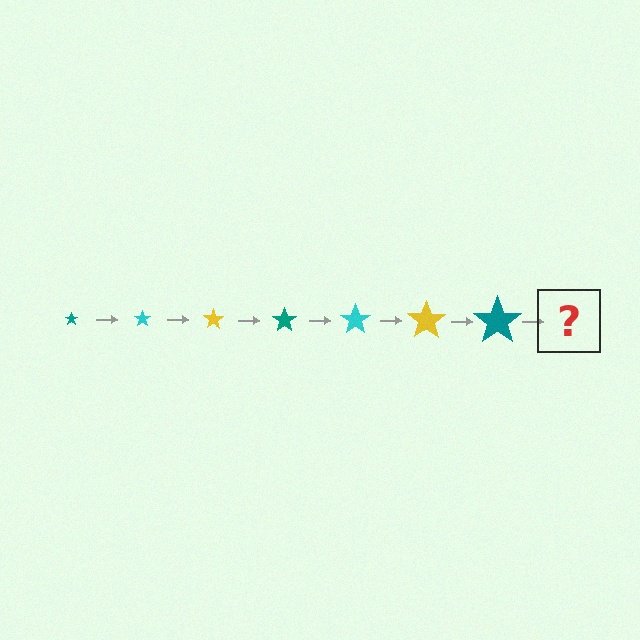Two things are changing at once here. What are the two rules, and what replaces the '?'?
The two rules are that the star grows larger each step and the color cycles through teal, cyan, and yellow. The '?' should be a cyan star, larger than the previous one.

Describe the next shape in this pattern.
It should be a cyan star, larger than the previous one.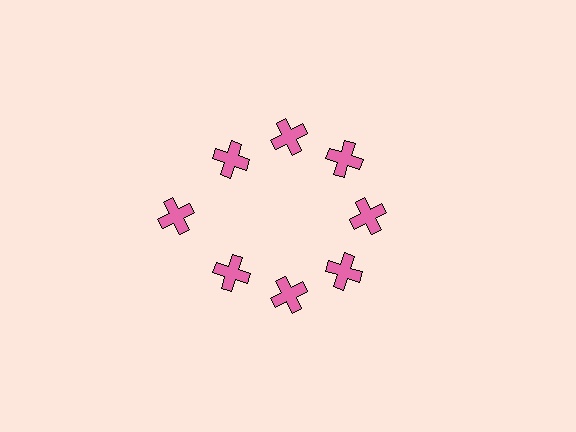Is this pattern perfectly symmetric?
No. The 8 pink crosses are arranged in a ring, but one element near the 9 o'clock position is pushed outward from the center, breaking the 8-fold rotational symmetry.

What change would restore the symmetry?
The symmetry would be restored by moving it inward, back onto the ring so that all 8 crosses sit at equal angles and equal distance from the center.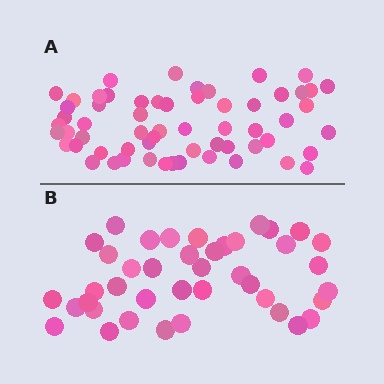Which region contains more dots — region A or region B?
Region A (the top region) has more dots.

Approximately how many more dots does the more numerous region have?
Region A has approximately 20 more dots than region B.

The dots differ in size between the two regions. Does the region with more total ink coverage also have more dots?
No. Region B has more total ink coverage because its dots are larger, but region A actually contains more individual dots. Total area can be misleading — the number of items is what matters here.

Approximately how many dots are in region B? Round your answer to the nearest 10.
About 40 dots. (The exact count is 41, which rounds to 40.)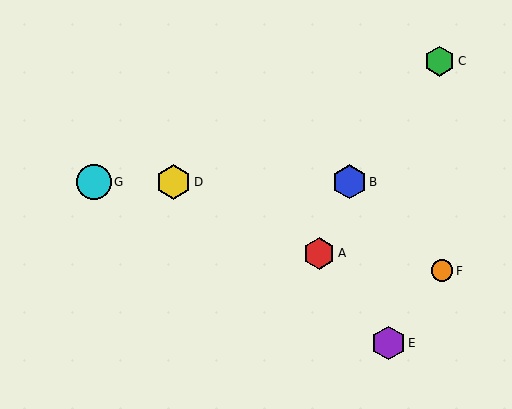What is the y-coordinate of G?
Object G is at y≈182.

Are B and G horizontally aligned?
Yes, both are at y≈182.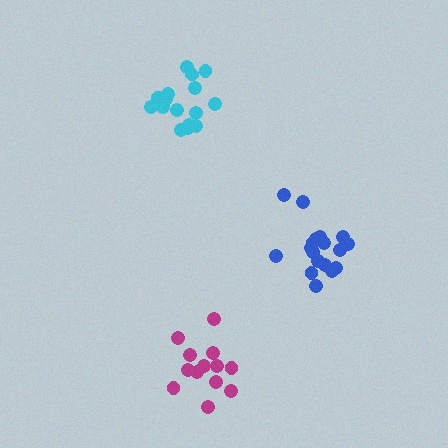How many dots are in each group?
Group 1: 18 dots, Group 2: 13 dots, Group 3: 17 dots (48 total).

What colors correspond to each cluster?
The clusters are colored: blue, magenta, cyan.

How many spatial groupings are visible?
There are 3 spatial groupings.